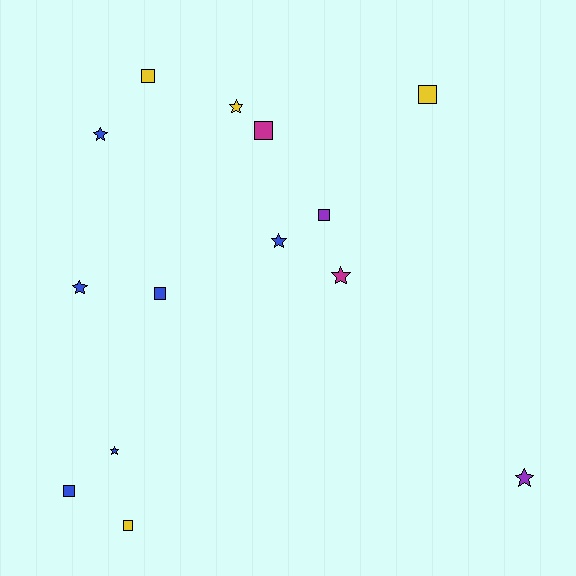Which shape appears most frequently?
Star, with 7 objects.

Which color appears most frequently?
Blue, with 6 objects.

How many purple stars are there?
There is 1 purple star.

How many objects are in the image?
There are 14 objects.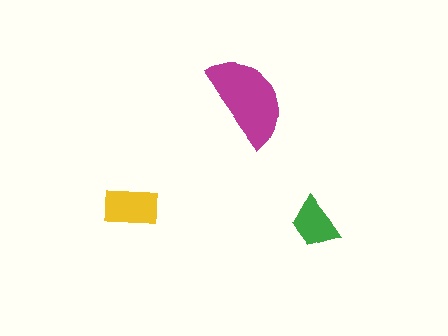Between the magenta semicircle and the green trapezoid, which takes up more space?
The magenta semicircle.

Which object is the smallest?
The green trapezoid.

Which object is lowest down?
The green trapezoid is bottommost.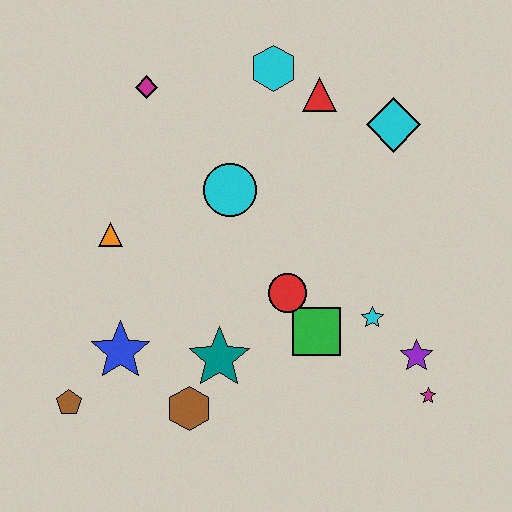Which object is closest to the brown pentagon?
The blue star is closest to the brown pentagon.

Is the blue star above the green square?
No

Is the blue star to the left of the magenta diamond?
Yes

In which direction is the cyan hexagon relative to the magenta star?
The cyan hexagon is above the magenta star.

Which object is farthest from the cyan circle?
The magenta star is farthest from the cyan circle.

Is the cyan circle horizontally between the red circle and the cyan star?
No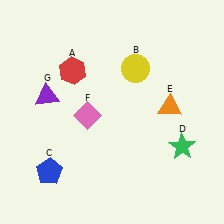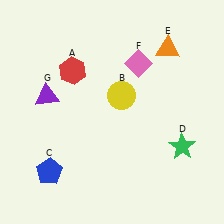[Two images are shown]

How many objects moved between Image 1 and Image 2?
3 objects moved between the two images.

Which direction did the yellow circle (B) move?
The yellow circle (B) moved down.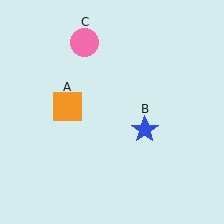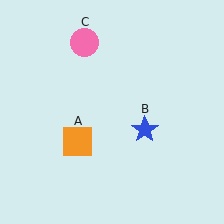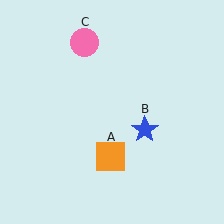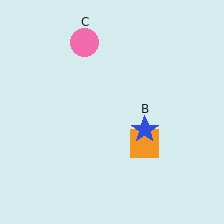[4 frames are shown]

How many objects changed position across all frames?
1 object changed position: orange square (object A).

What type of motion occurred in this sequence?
The orange square (object A) rotated counterclockwise around the center of the scene.